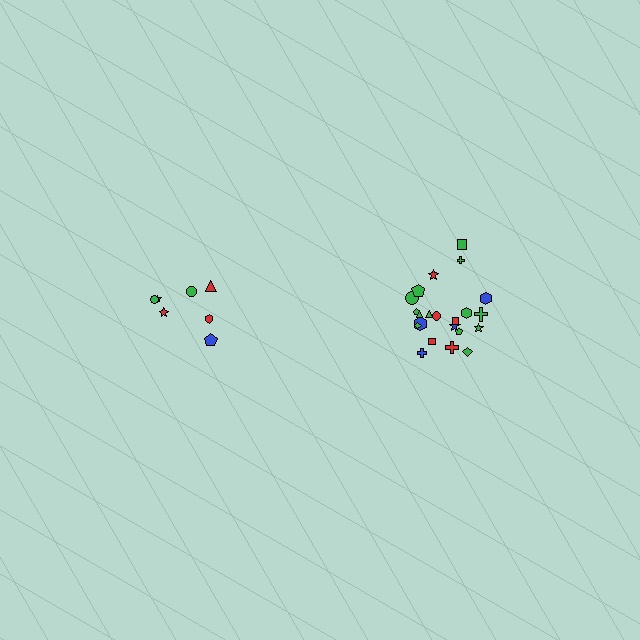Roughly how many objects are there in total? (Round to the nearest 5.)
Roughly 30 objects in total.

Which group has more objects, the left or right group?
The right group.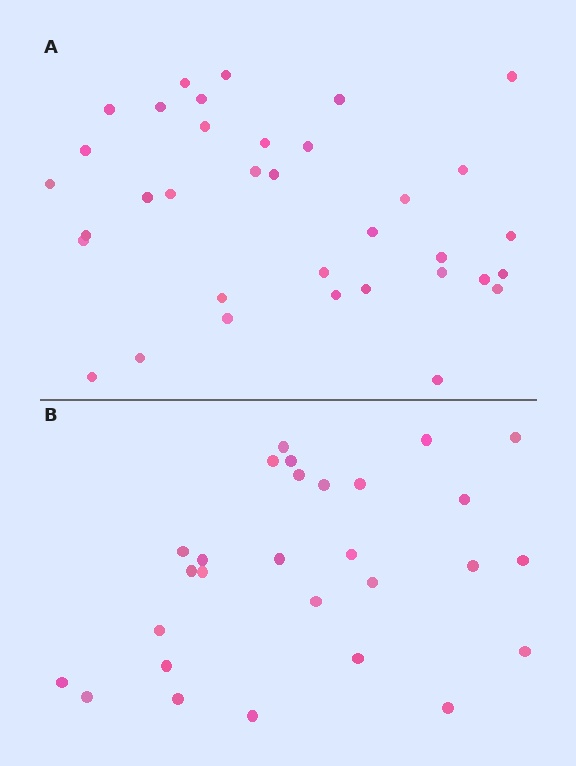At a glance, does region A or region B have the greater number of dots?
Region A (the top region) has more dots.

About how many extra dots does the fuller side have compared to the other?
Region A has roughly 8 or so more dots than region B.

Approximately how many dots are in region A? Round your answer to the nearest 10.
About 40 dots. (The exact count is 35, which rounds to 40.)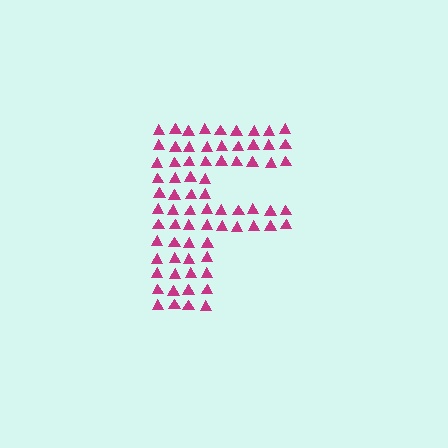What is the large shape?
The large shape is the letter F.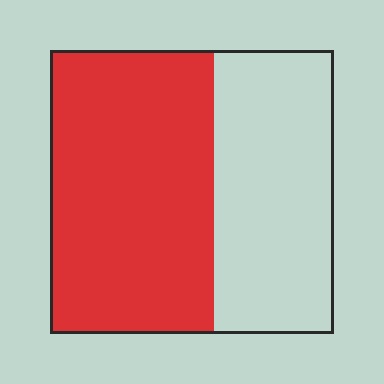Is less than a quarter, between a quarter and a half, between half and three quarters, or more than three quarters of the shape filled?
Between half and three quarters.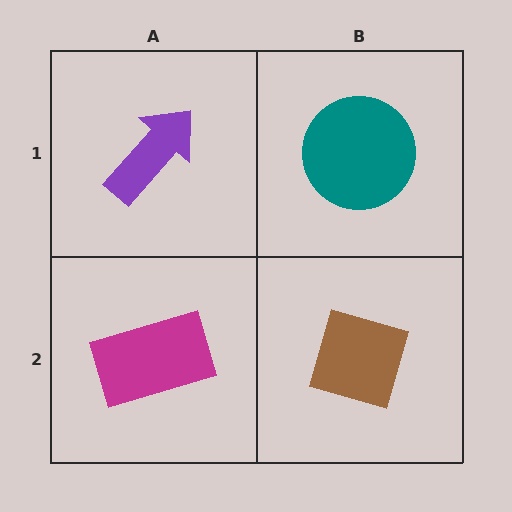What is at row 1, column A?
A purple arrow.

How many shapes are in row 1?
2 shapes.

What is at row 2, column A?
A magenta rectangle.